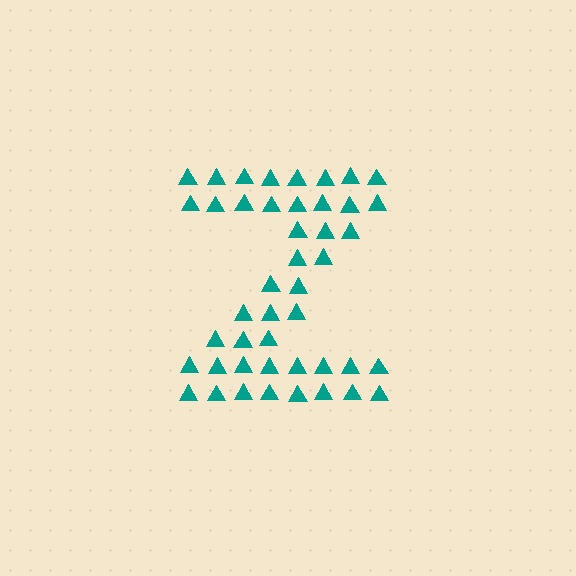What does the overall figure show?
The overall figure shows the letter Z.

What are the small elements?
The small elements are triangles.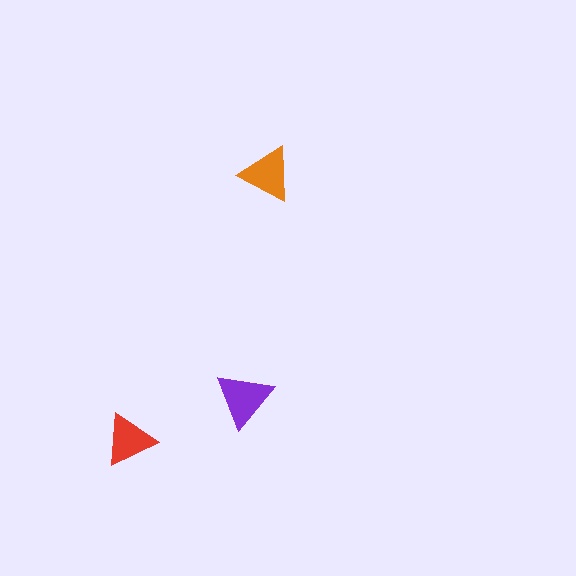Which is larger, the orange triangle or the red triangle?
The orange one.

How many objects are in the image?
There are 3 objects in the image.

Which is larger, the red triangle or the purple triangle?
The purple one.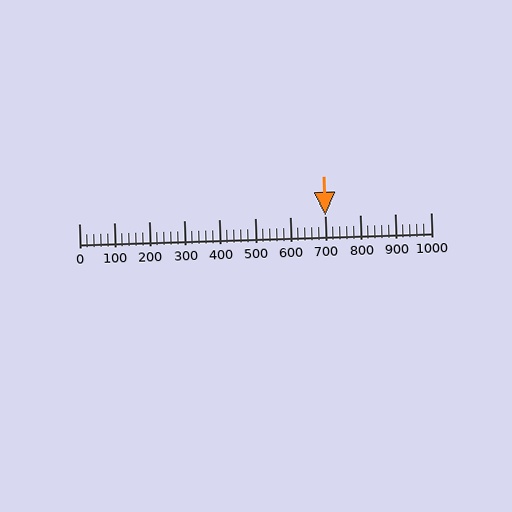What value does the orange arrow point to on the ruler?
The orange arrow points to approximately 699.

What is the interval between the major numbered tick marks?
The major tick marks are spaced 100 units apart.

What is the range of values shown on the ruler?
The ruler shows values from 0 to 1000.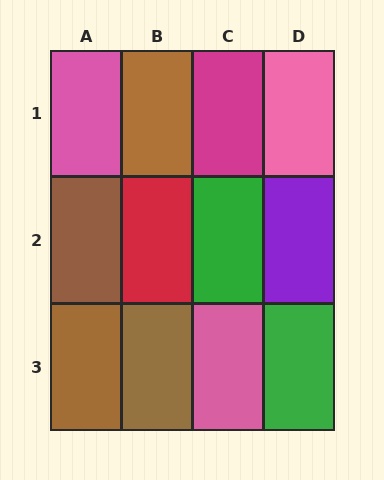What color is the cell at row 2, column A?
Brown.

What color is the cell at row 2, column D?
Purple.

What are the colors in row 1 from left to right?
Pink, brown, magenta, pink.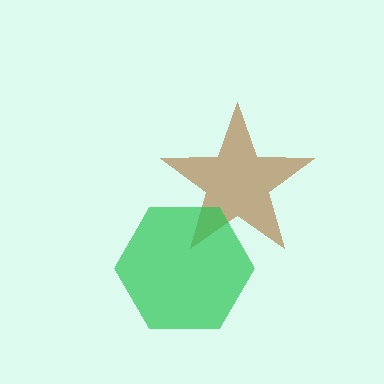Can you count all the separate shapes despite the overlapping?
Yes, there are 2 separate shapes.